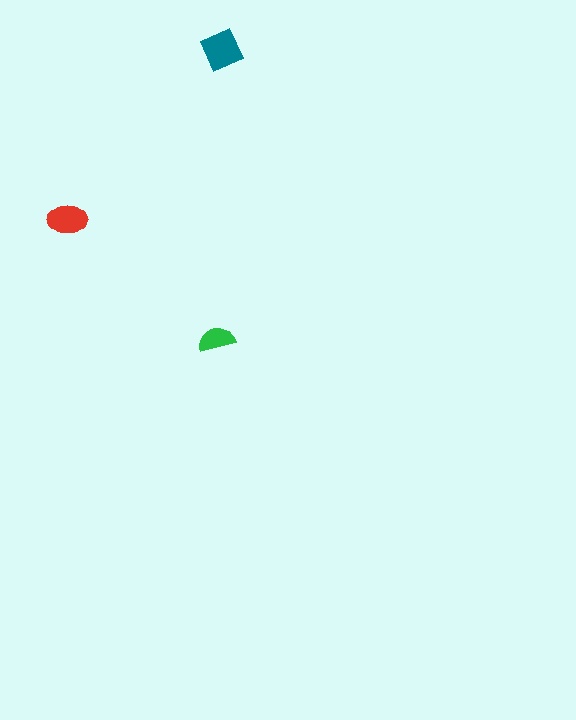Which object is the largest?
The teal diamond.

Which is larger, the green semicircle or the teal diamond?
The teal diamond.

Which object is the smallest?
The green semicircle.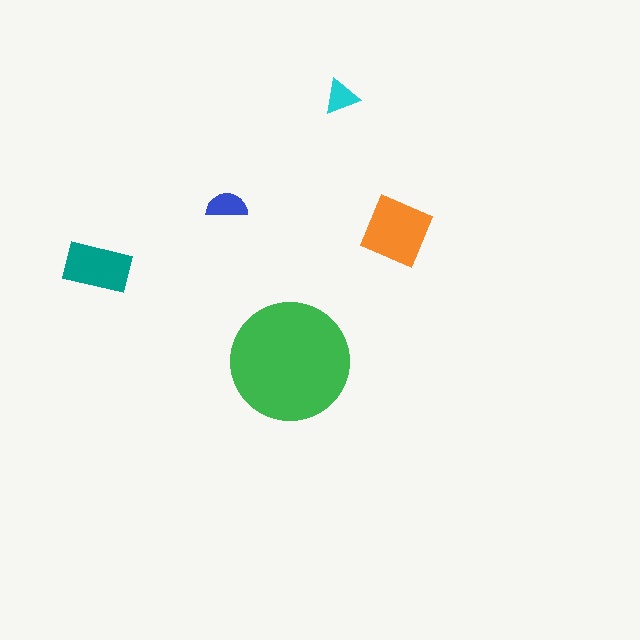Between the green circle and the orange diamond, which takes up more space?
The green circle.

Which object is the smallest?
The cyan triangle.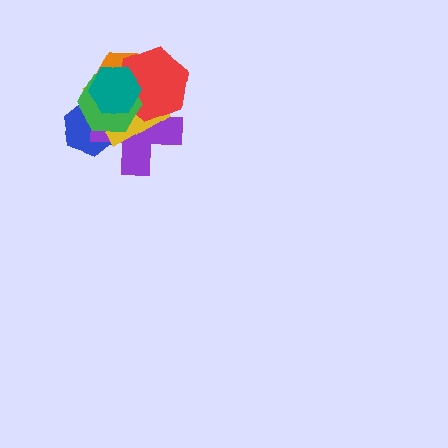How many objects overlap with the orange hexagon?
5 objects overlap with the orange hexagon.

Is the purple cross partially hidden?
Yes, it is partially covered by another shape.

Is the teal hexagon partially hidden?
No, no other shape covers it.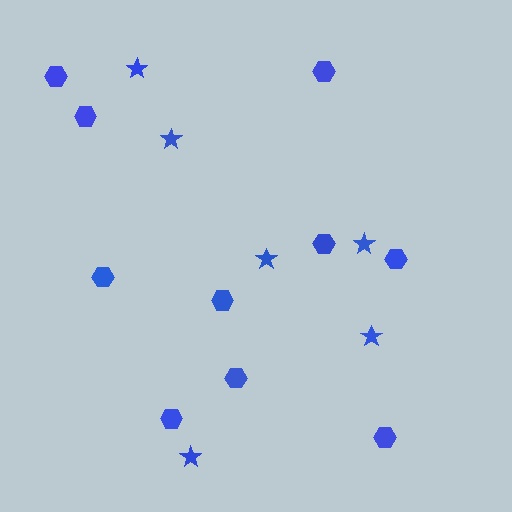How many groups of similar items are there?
There are 2 groups: one group of stars (6) and one group of hexagons (10).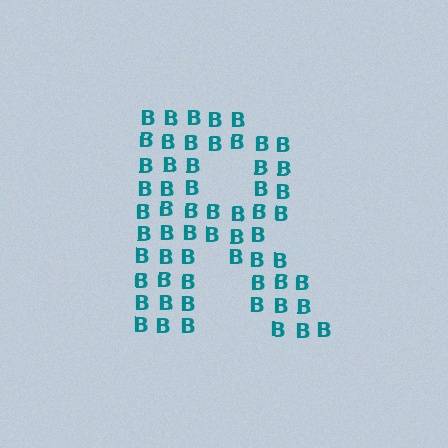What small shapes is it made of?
It is made of small letter B's.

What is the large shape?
The large shape is the letter R.